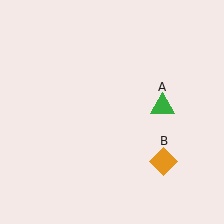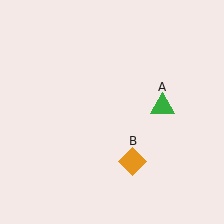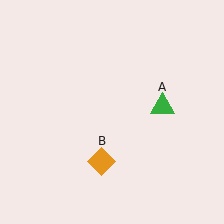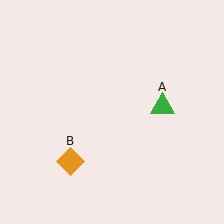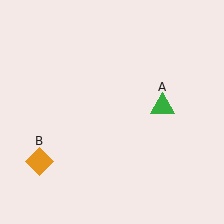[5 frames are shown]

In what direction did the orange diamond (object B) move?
The orange diamond (object B) moved left.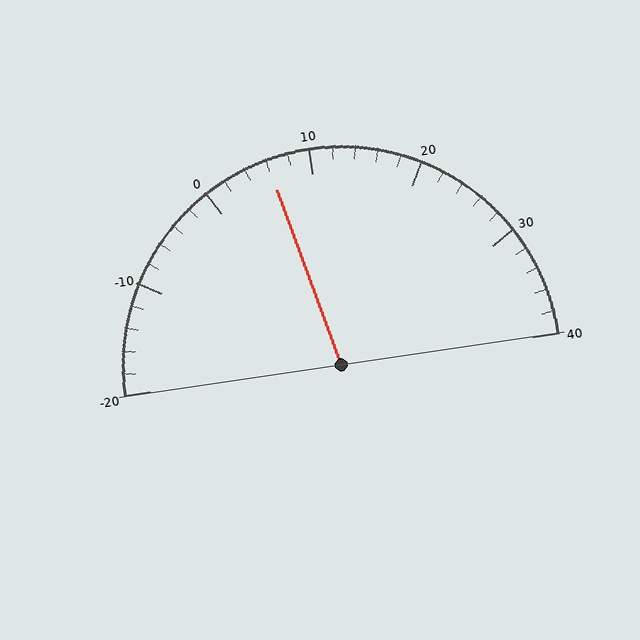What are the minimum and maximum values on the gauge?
The gauge ranges from -20 to 40.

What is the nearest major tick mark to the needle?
The nearest major tick mark is 10.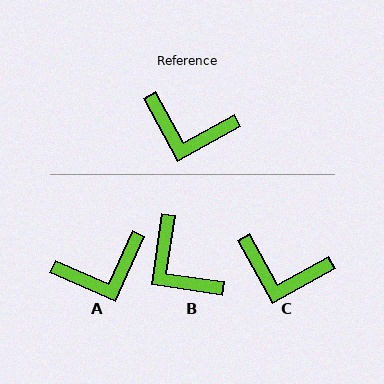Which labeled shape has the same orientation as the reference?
C.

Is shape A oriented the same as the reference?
No, it is off by about 37 degrees.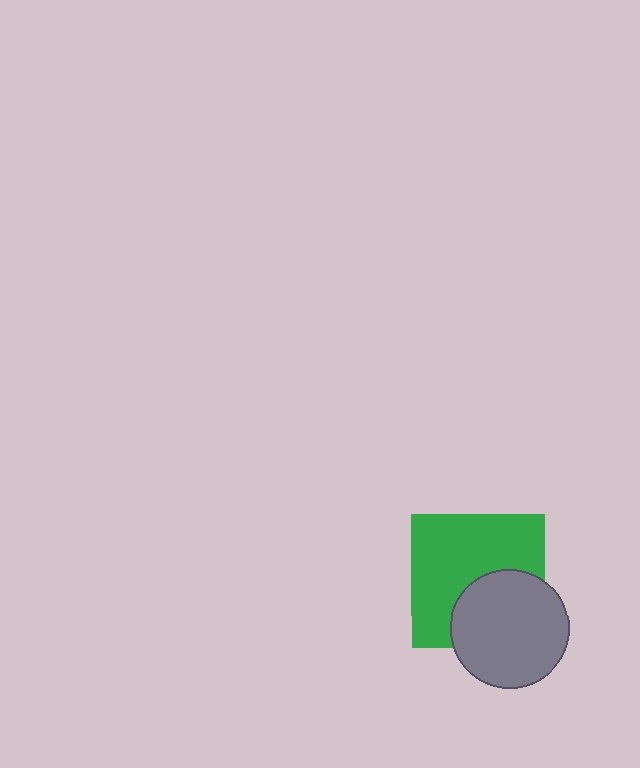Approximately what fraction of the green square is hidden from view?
Roughly 37% of the green square is hidden behind the gray circle.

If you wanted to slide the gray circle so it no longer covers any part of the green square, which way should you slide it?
Slide it down — that is the most direct way to separate the two shapes.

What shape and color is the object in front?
The object in front is a gray circle.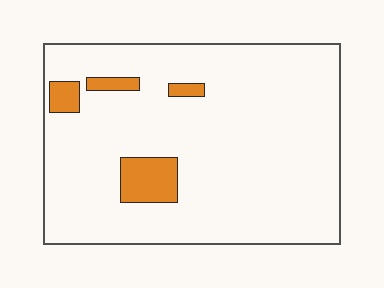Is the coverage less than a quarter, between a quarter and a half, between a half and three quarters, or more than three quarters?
Less than a quarter.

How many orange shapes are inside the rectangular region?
4.